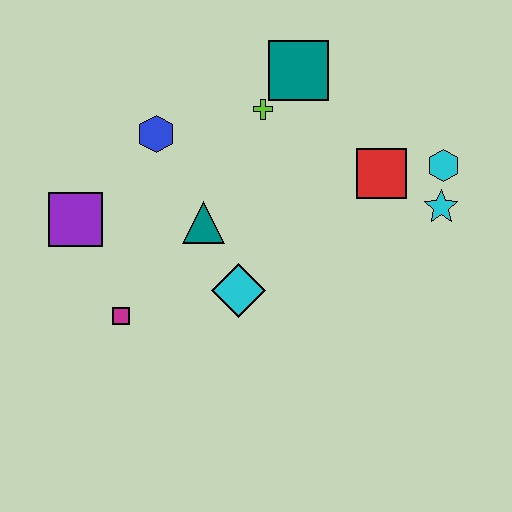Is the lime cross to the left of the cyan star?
Yes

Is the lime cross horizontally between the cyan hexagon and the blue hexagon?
Yes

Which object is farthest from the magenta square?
The cyan hexagon is farthest from the magenta square.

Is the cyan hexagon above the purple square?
Yes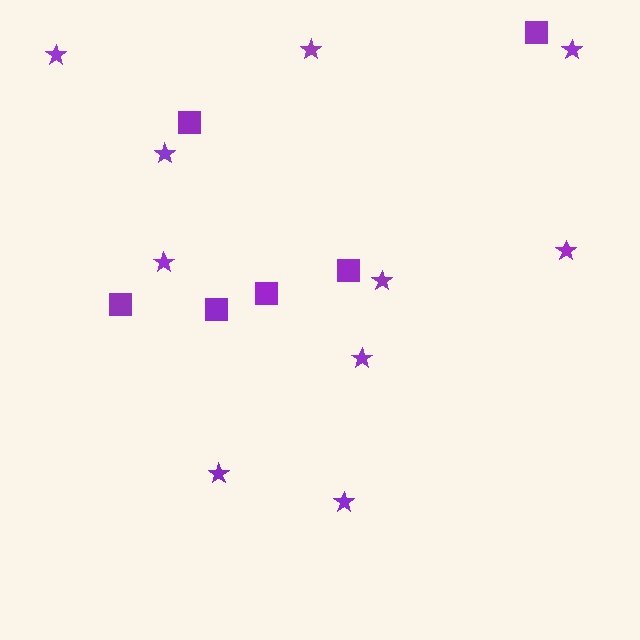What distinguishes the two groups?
There are 2 groups: one group of squares (6) and one group of stars (10).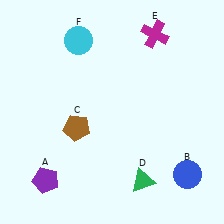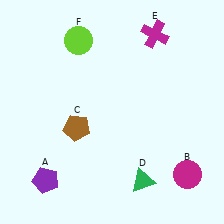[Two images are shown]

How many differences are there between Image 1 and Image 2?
There are 2 differences between the two images.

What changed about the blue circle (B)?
In Image 1, B is blue. In Image 2, it changed to magenta.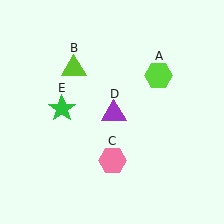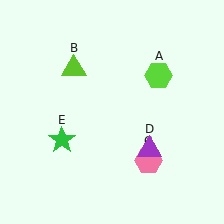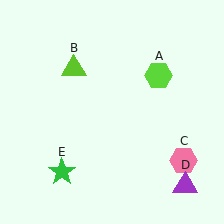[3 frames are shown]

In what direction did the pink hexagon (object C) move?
The pink hexagon (object C) moved right.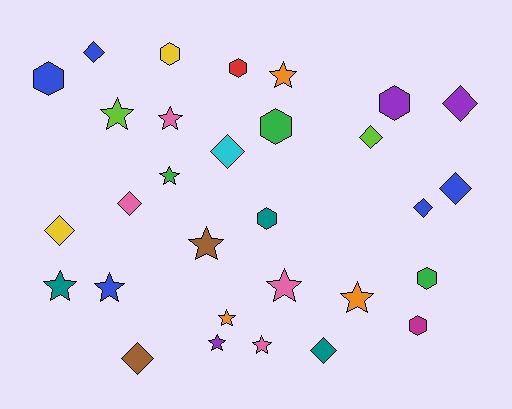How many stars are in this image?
There are 12 stars.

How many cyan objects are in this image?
There is 1 cyan object.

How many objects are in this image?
There are 30 objects.